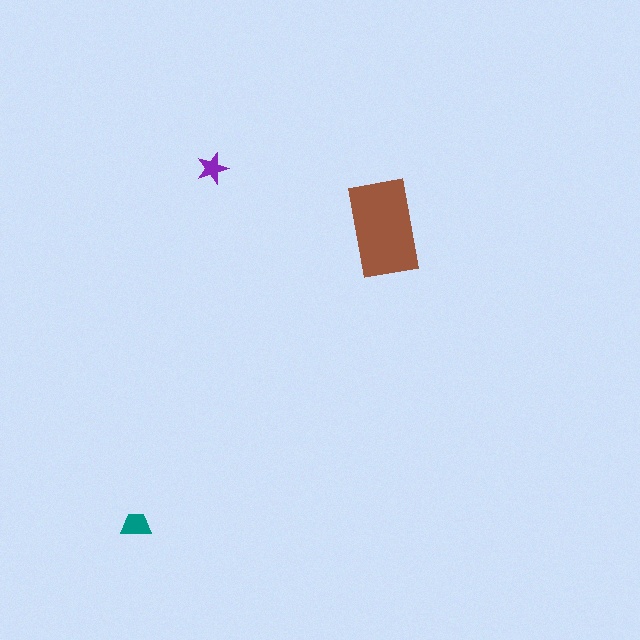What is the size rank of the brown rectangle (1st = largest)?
1st.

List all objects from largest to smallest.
The brown rectangle, the teal trapezoid, the purple star.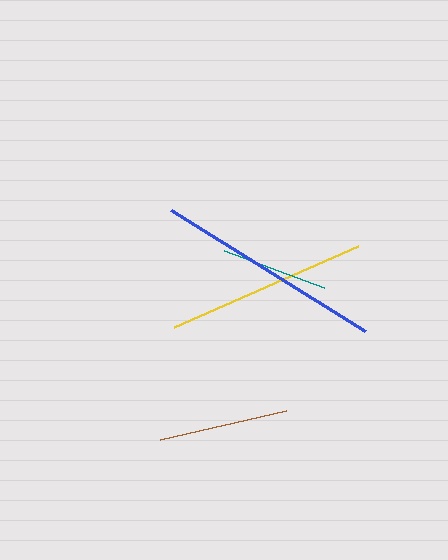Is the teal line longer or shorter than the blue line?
The blue line is longer than the teal line.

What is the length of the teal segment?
The teal segment is approximately 107 pixels long.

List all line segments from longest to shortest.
From longest to shortest: blue, yellow, brown, teal.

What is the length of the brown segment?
The brown segment is approximately 130 pixels long.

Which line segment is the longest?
The blue line is the longest at approximately 229 pixels.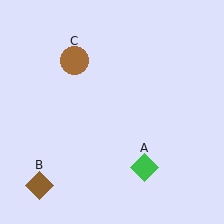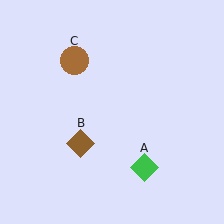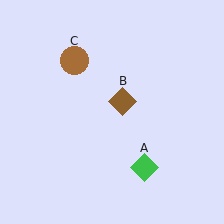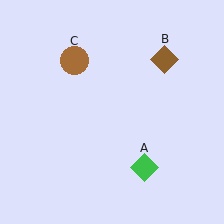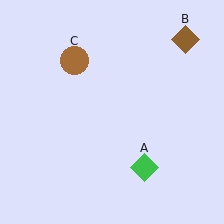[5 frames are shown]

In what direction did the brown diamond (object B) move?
The brown diamond (object B) moved up and to the right.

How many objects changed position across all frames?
1 object changed position: brown diamond (object B).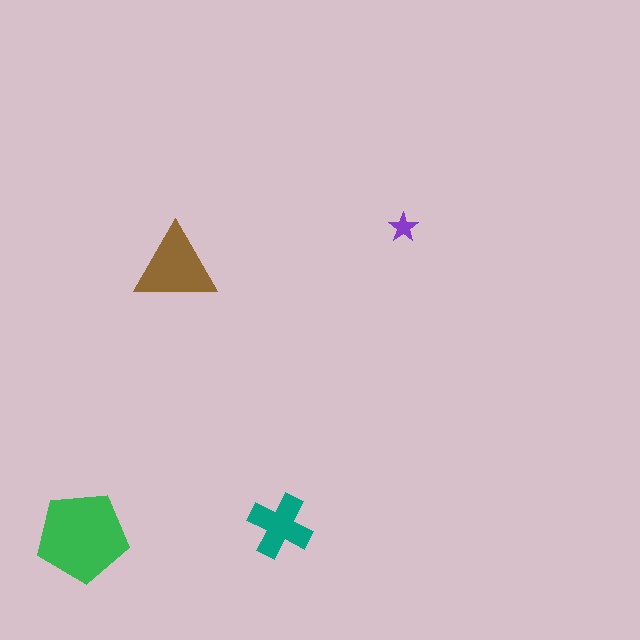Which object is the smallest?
The purple star.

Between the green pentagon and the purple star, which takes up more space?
The green pentagon.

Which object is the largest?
The green pentagon.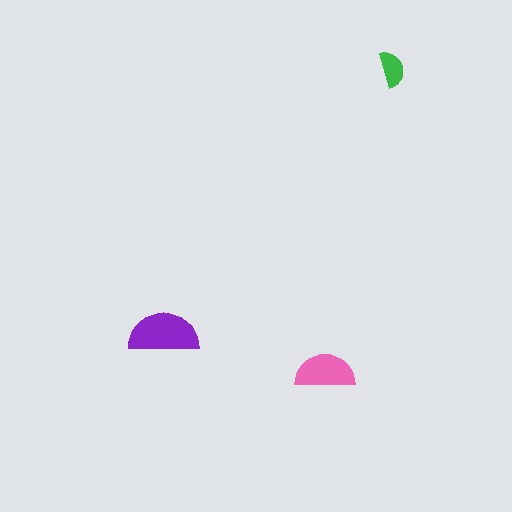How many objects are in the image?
There are 3 objects in the image.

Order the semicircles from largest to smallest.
the purple one, the pink one, the green one.